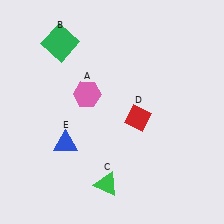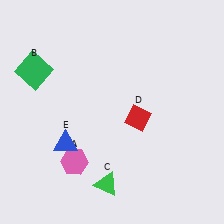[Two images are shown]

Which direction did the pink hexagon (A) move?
The pink hexagon (A) moved down.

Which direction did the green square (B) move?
The green square (B) moved down.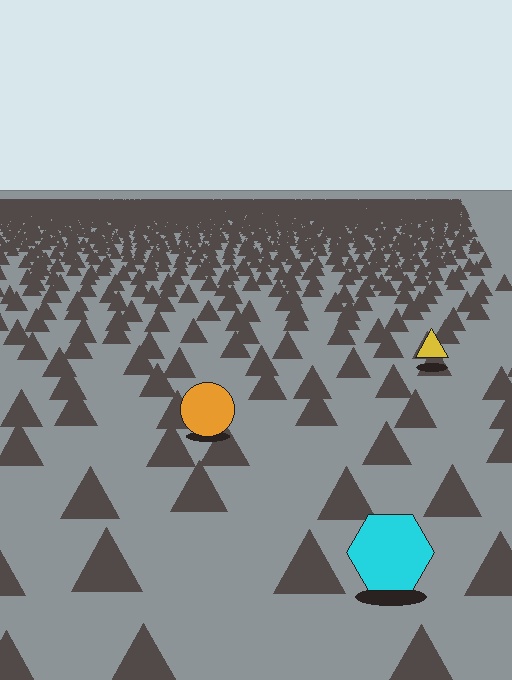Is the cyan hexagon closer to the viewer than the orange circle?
Yes. The cyan hexagon is closer — you can tell from the texture gradient: the ground texture is coarser near it.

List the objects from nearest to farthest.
From nearest to farthest: the cyan hexagon, the orange circle, the yellow triangle.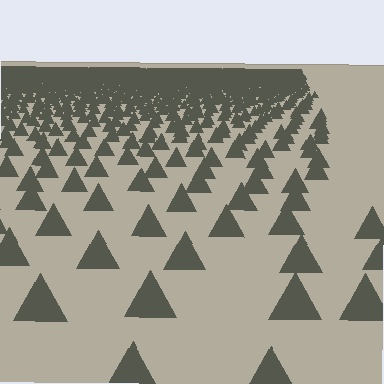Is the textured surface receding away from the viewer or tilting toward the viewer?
The surface is receding away from the viewer. Texture elements get smaller and denser toward the top.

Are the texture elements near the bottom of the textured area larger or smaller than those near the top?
Larger. Near the bottom, elements are closer to the viewer and appear at a bigger on-screen size.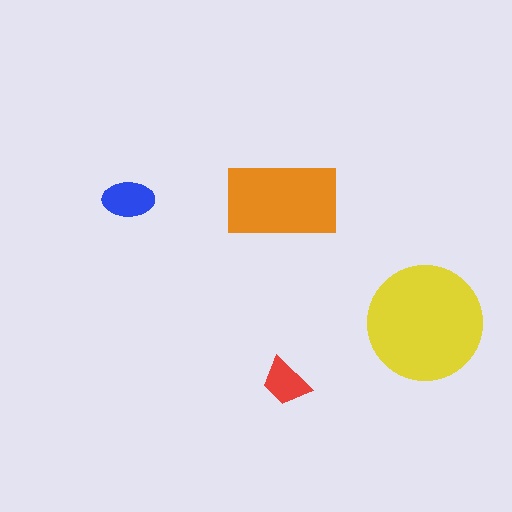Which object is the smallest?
The red trapezoid.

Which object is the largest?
The yellow circle.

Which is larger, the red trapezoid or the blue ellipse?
The blue ellipse.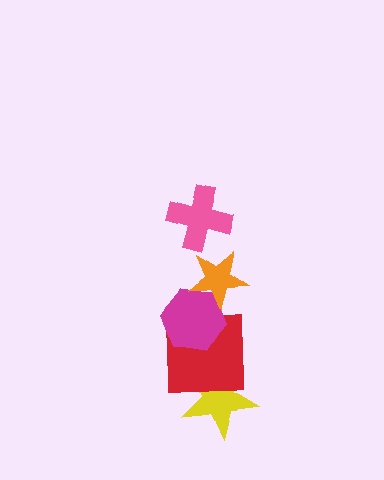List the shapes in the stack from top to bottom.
From top to bottom: the pink cross, the orange star, the magenta hexagon, the red square, the yellow star.